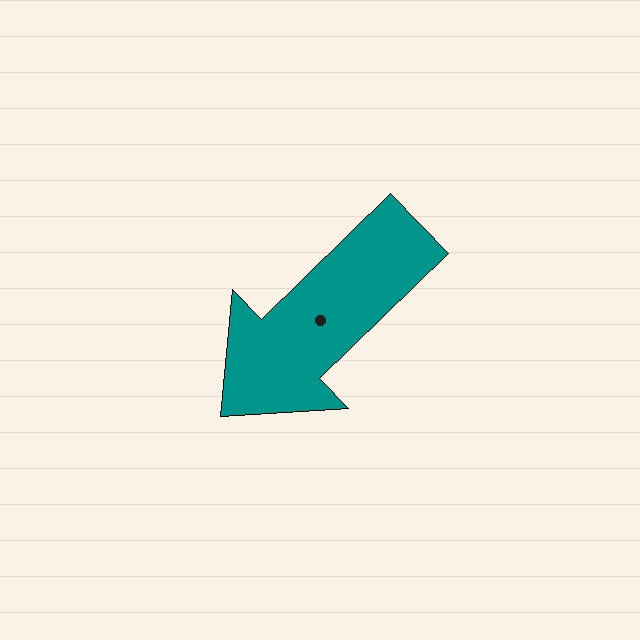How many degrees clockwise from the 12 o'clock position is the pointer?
Approximately 226 degrees.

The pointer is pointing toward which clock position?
Roughly 8 o'clock.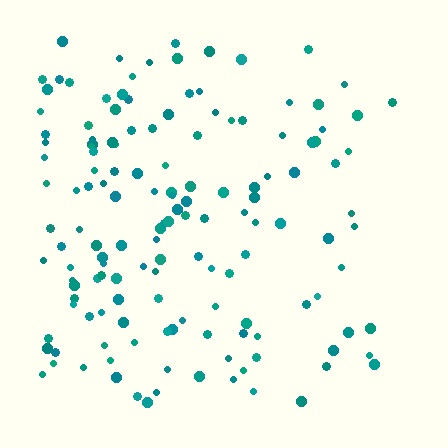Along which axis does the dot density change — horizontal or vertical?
Horizontal.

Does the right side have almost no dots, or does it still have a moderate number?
Still a moderate number, just noticeably fewer than the left.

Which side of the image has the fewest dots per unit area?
The right.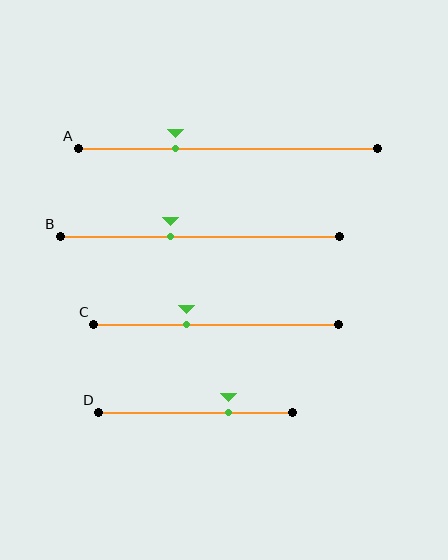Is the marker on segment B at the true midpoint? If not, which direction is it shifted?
No, the marker on segment B is shifted to the left by about 10% of the segment length.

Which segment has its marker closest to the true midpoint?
Segment B has its marker closest to the true midpoint.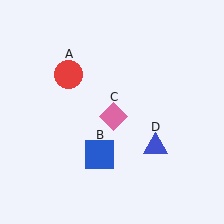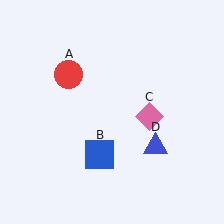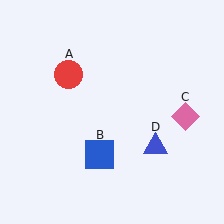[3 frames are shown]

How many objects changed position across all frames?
1 object changed position: pink diamond (object C).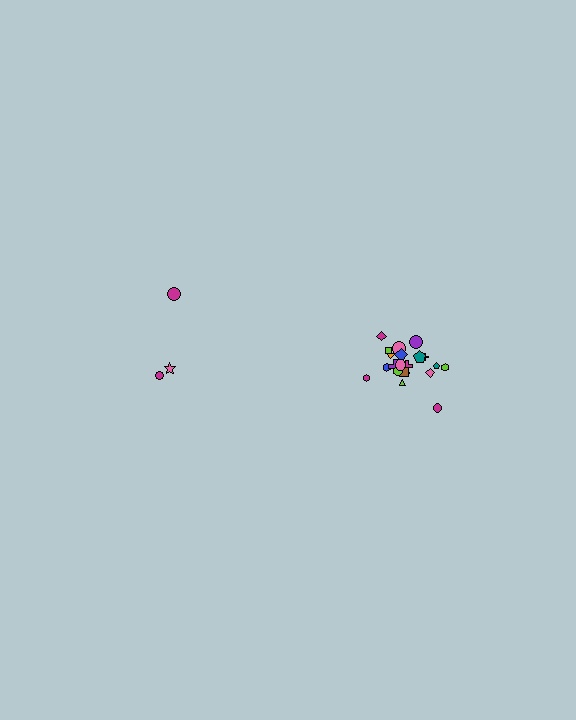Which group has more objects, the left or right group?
The right group.